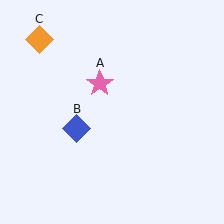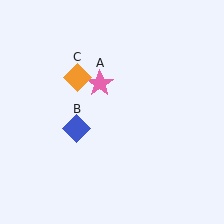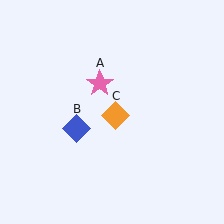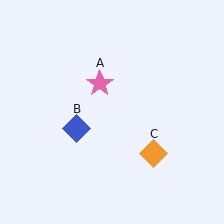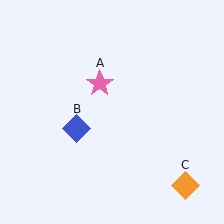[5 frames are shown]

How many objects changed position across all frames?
1 object changed position: orange diamond (object C).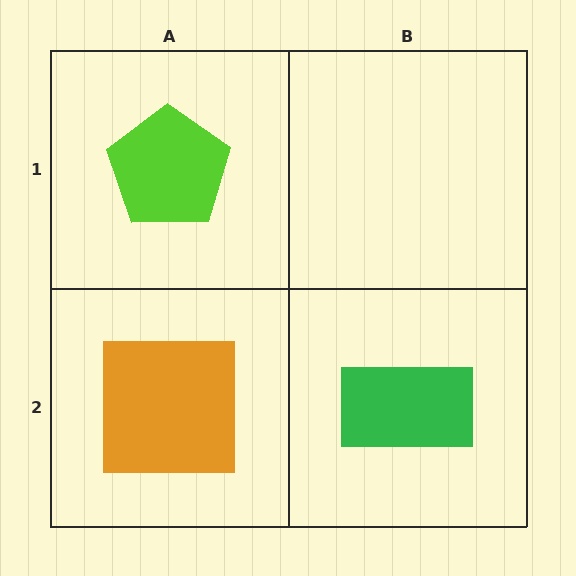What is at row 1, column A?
A lime pentagon.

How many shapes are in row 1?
1 shape.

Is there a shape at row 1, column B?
No, that cell is empty.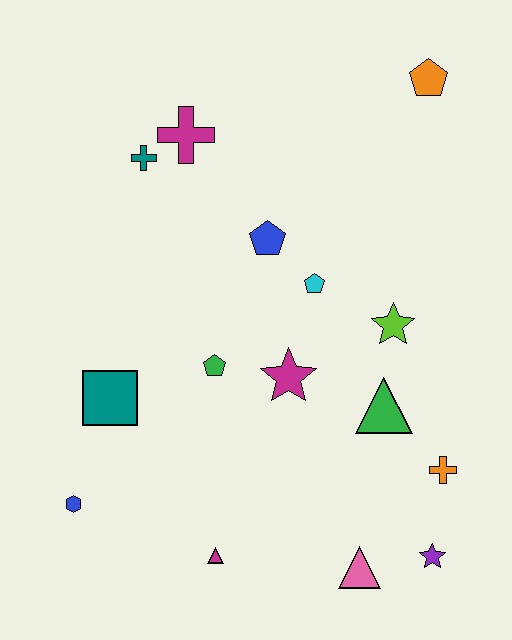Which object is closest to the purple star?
The pink triangle is closest to the purple star.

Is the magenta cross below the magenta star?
No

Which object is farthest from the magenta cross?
The purple star is farthest from the magenta cross.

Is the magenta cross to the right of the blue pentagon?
No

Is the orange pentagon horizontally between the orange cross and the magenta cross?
Yes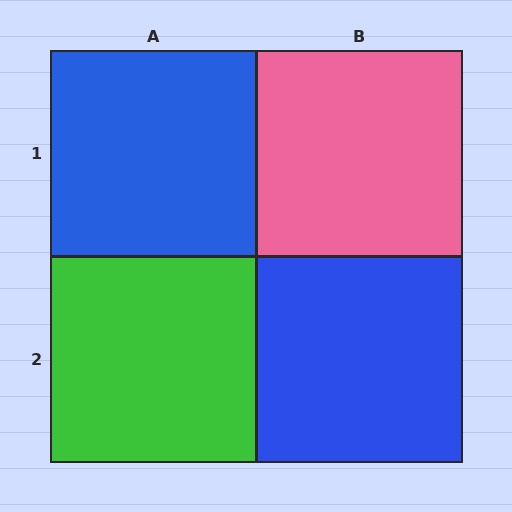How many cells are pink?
1 cell is pink.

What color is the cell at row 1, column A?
Blue.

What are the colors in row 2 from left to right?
Green, blue.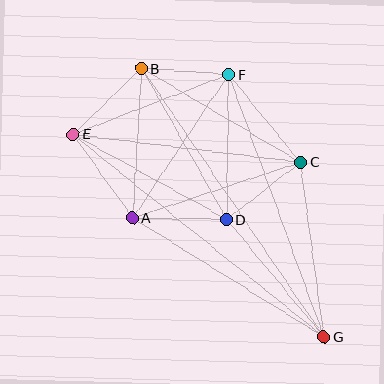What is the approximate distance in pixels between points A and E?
The distance between A and E is approximately 103 pixels.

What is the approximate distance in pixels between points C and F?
The distance between C and F is approximately 113 pixels.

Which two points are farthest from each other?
Points B and G are farthest from each other.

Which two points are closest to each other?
Points B and F are closest to each other.